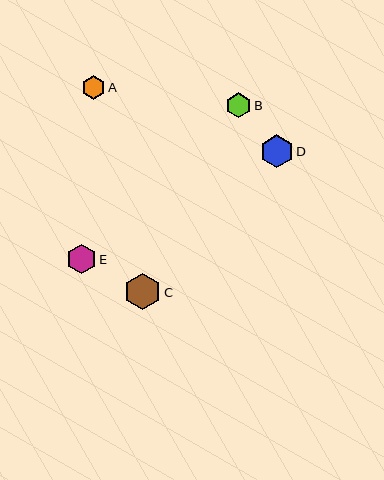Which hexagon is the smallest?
Hexagon A is the smallest with a size of approximately 24 pixels.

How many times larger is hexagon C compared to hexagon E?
Hexagon C is approximately 1.2 times the size of hexagon E.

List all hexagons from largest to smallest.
From largest to smallest: C, D, E, B, A.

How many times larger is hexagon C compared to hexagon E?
Hexagon C is approximately 1.2 times the size of hexagon E.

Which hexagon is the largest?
Hexagon C is the largest with a size of approximately 37 pixels.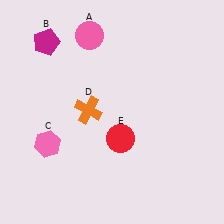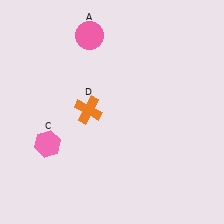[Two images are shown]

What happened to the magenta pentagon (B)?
The magenta pentagon (B) was removed in Image 2. It was in the top-left area of Image 1.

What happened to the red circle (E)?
The red circle (E) was removed in Image 2. It was in the bottom-right area of Image 1.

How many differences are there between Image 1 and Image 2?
There are 2 differences between the two images.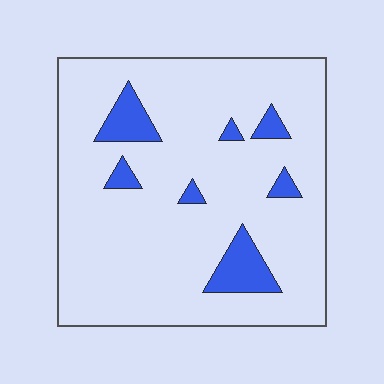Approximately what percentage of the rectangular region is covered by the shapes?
Approximately 10%.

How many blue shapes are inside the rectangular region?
7.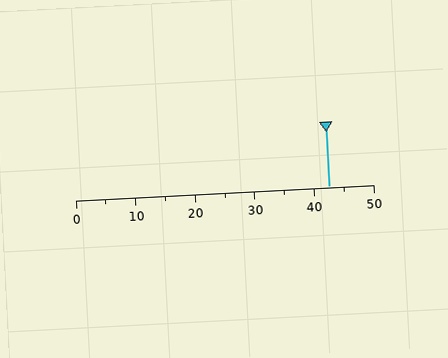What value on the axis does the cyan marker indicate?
The marker indicates approximately 42.5.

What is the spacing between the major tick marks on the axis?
The major ticks are spaced 10 apart.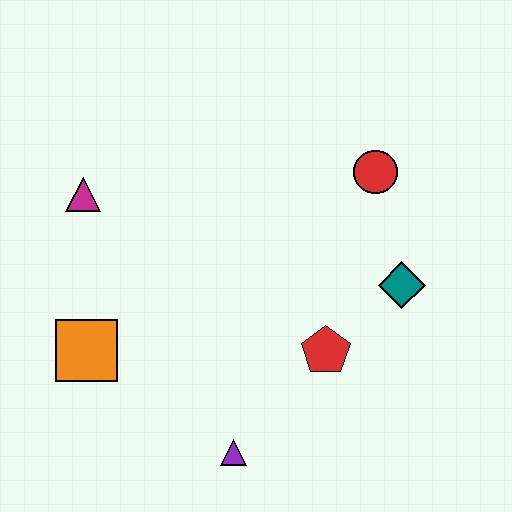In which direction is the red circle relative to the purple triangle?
The red circle is above the purple triangle.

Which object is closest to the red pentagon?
The teal diamond is closest to the red pentagon.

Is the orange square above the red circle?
No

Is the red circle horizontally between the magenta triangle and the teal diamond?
Yes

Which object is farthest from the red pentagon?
The magenta triangle is farthest from the red pentagon.